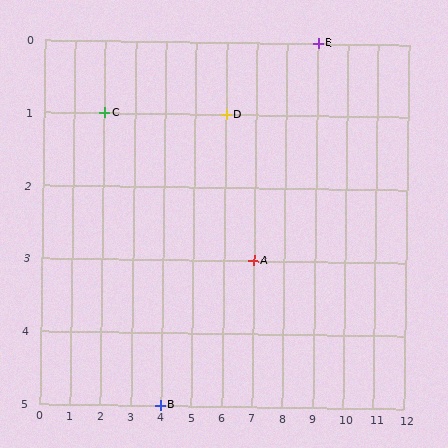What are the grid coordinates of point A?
Point A is at grid coordinates (7, 3).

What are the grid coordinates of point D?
Point D is at grid coordinates (6, 1).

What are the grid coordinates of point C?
Point C is at grid coordinates (2, 1).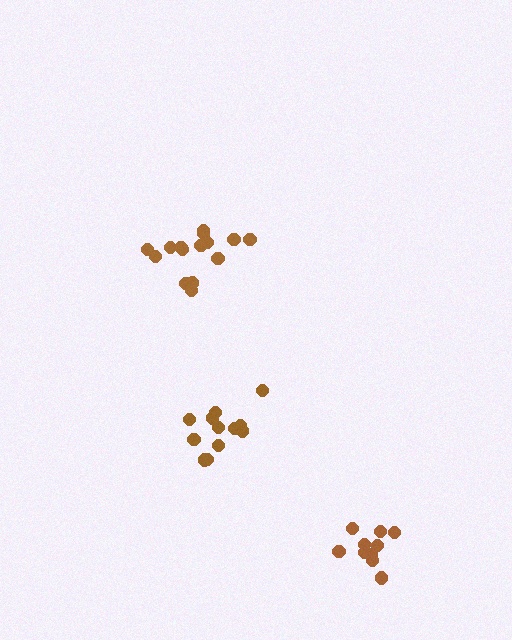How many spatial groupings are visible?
There are 3 spatial groupings.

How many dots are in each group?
Group 1: 15 dots, Group 2: 12 dots, Group 3: 10 dots (37 total).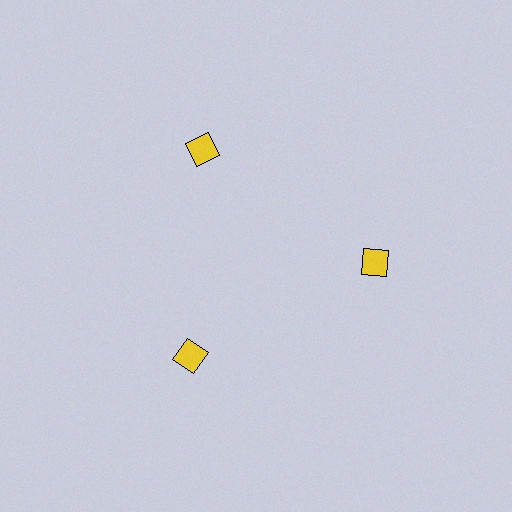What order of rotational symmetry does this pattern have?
This pattern has 3-fold rotational symmetry.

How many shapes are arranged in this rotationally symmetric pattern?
There are 3 shapes, arranged in 3 groups of 1.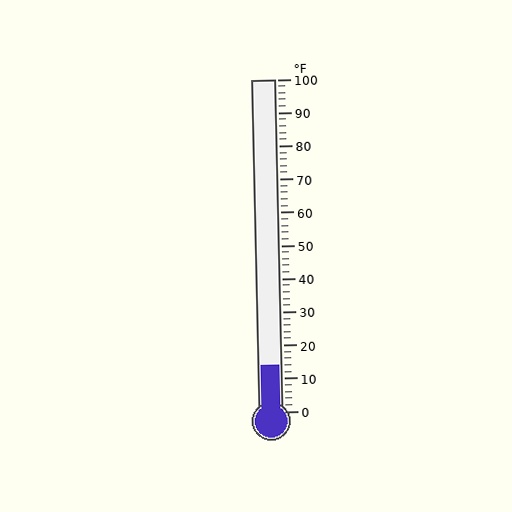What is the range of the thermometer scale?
The thermometer scale ranges from 0°F to 100°F.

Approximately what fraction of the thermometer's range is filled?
The thermometer is filled to approximately 15% of its range.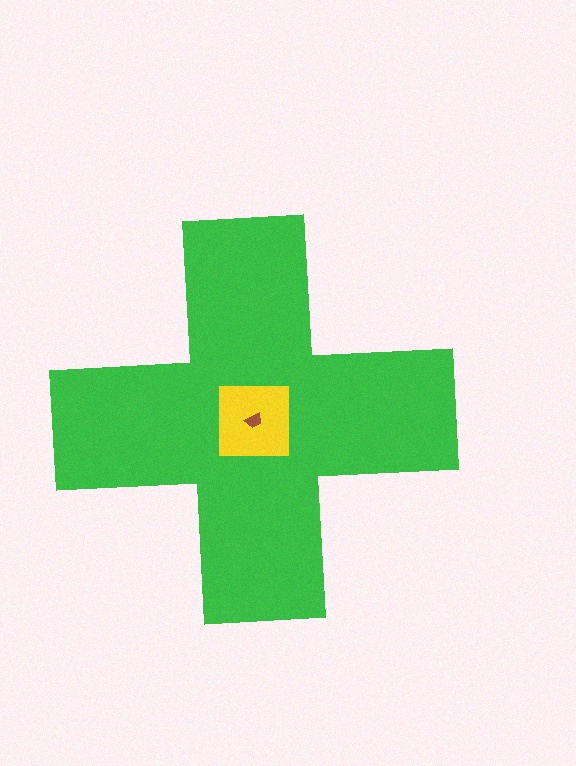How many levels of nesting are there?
3.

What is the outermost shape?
The green cross.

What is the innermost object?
The brown trapezoid.